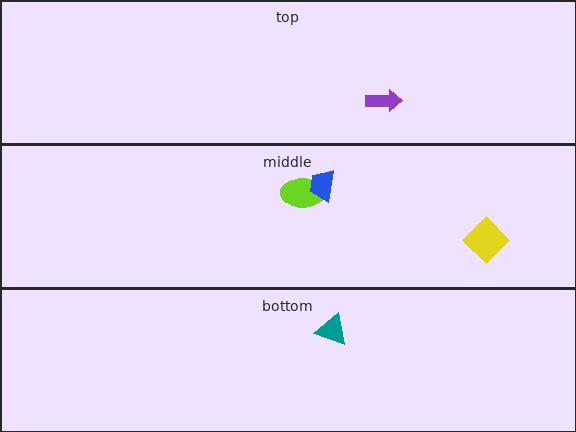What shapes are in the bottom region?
The teal triangle.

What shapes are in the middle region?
The yellow diamond, the lime ellipse, the blue trapezoid.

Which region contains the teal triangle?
The bottom region.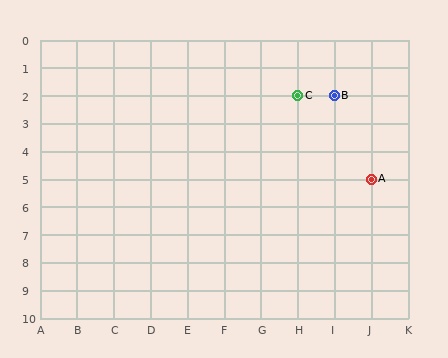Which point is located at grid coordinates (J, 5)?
Point A is at (J, 5).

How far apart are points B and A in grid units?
Points B and A are 1 column and 3 rows apart (about 3.2 grid units diagonally).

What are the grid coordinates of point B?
Point B is at grid coordinates (I, 2).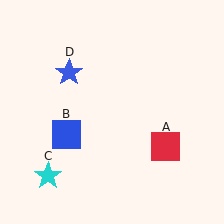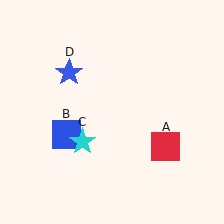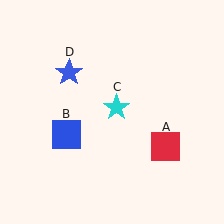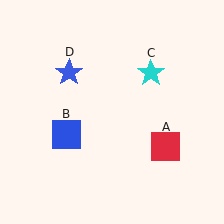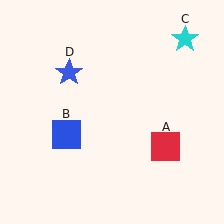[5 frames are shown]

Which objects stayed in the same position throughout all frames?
Red square (object A) and blue square (object B) and blue star (object D) remained stationary.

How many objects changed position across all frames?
1 object changed position: cyan star (object C).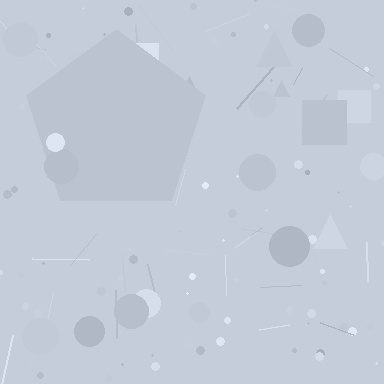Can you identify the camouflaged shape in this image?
The camouflaged shape is a pentagon.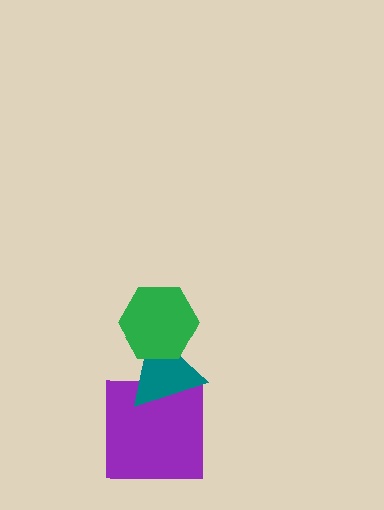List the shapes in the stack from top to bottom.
From top to bottom: the green hexagon, the teal triangle, the purple square.